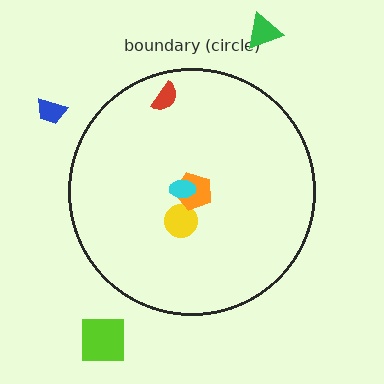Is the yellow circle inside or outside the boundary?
Inside.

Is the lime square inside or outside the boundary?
Outside.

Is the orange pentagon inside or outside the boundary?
Inside.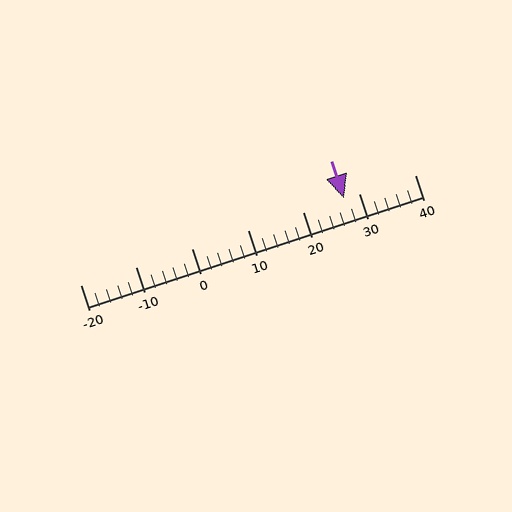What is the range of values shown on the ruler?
The ruler shows values from -20 to 40.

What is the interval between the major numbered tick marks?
The major tick marks are spaced 10 units apart.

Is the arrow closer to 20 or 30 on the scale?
The arrow is closer to 30.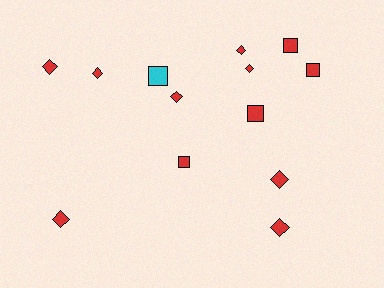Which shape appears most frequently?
Diamond, with 8 objects.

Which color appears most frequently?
Red, with 12 objects.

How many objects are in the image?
There are 13 objects.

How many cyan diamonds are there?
There are no cyan diamonds.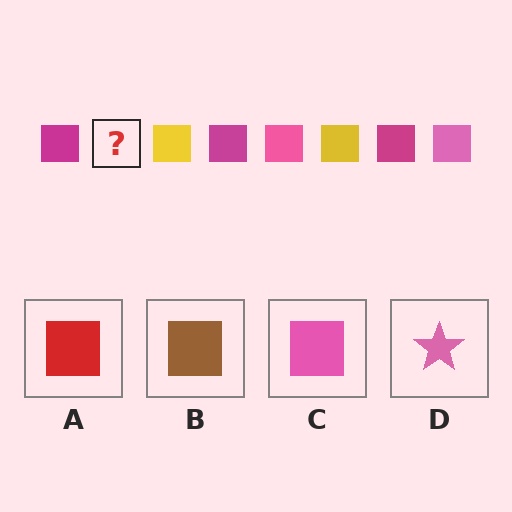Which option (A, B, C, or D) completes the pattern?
C.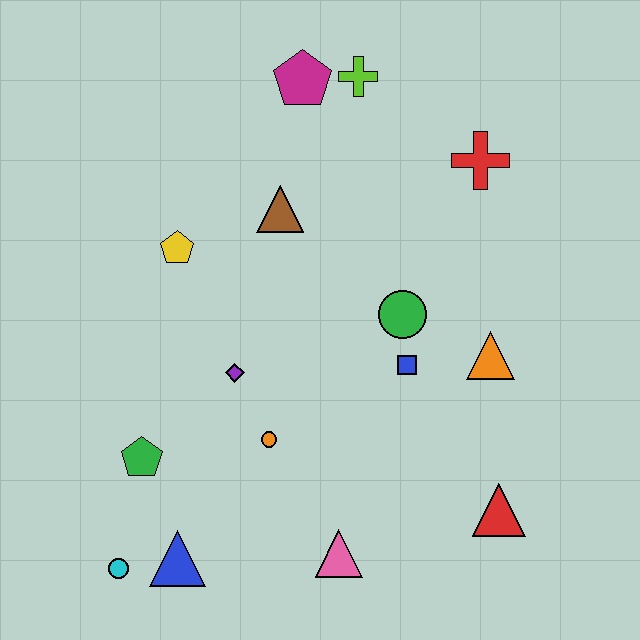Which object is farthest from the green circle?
The cyan circle is farthest from the green circle.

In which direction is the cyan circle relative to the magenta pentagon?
The cyan circle is below the magenta pentagon.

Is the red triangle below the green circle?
Yes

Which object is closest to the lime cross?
The magenta pentagon is closest to the lime cross.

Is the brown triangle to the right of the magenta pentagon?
No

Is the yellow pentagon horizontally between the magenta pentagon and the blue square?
No